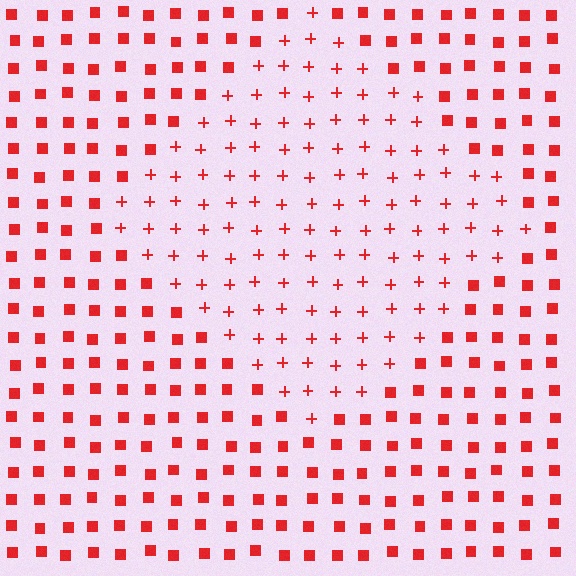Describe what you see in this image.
The image is filled with small red elements arranged in a uniform grid. A diamond-shaped region contains plus signs, while the surrounding area contains squares. The boundary is defined purely by the change in element shape.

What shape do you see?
I see a diamond.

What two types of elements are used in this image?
The image uses plus signs inside the diamond region and squares outside it.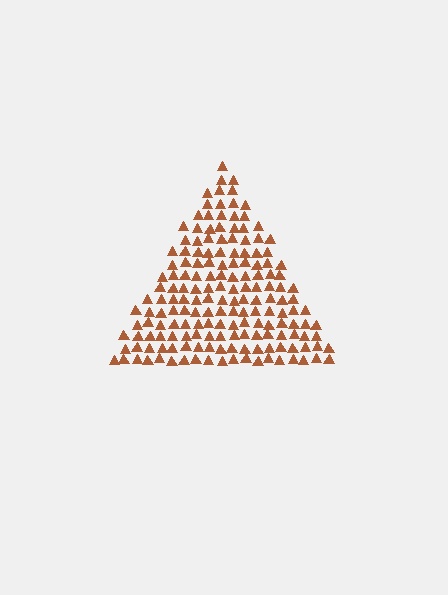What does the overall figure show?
The overall figure shows a triangle.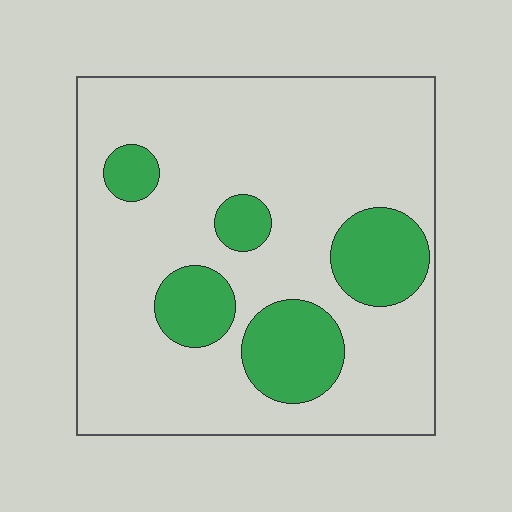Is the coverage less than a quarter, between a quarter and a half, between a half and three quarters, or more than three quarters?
Less than a quarter.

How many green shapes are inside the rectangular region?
5.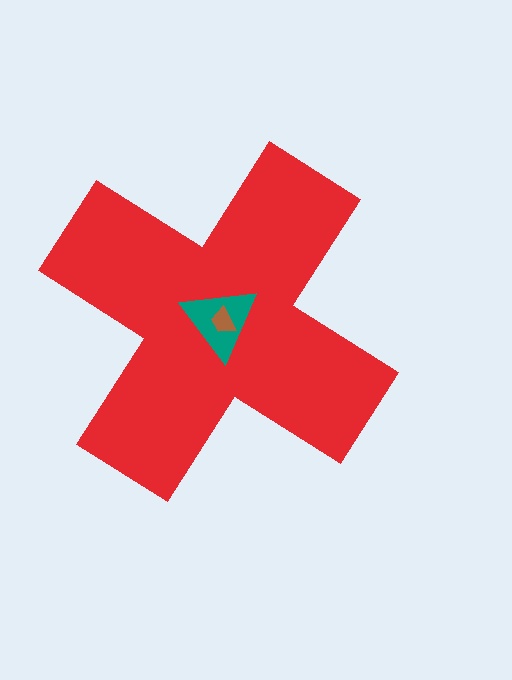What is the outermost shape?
The red cross.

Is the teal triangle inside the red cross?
Yes.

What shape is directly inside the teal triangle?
The brown trapezoid.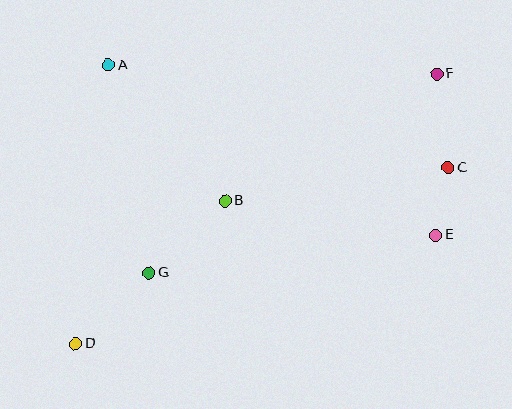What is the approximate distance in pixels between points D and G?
The distance between D and G is approximately 102 pixels.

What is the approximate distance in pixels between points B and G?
The distance between B and G is approximately 105 pixels.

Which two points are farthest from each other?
Points D and F are farthest from each other.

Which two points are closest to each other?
Points C and E are closest to each other.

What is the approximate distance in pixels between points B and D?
The distance between B and D is approximately 206 pixels.